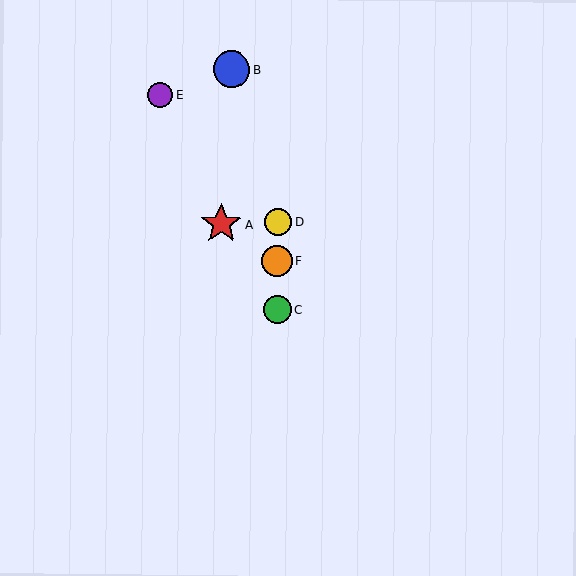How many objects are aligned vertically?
3 objects (C, D, F) are aligned vertically.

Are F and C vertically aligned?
Yes, both are at x≈277.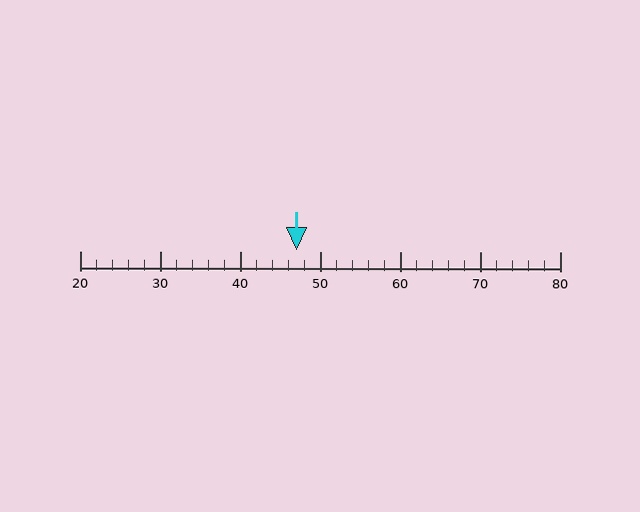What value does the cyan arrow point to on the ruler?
The cyan arrow points to approximately 47.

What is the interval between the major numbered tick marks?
The major tick marks are spaced 10 units apart.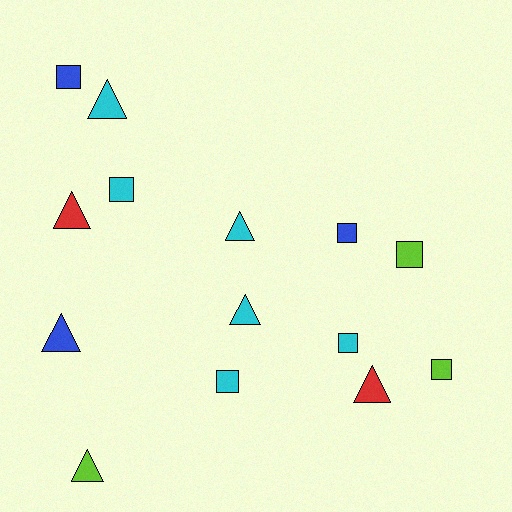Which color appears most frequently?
Cyan, with 6 objects.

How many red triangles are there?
There are 2 red triangles.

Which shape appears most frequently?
Square, with 7 objects.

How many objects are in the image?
There are 14 objects.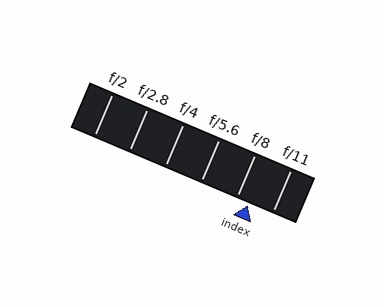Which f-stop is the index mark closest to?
The index mark is closest to f/8.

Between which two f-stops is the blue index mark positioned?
The index mark is between f/8 and f/11.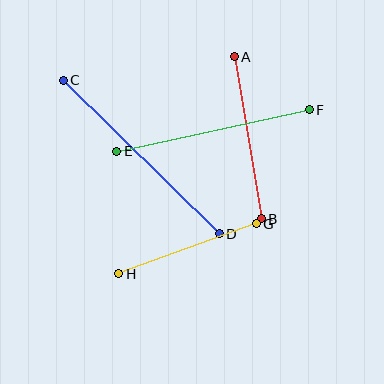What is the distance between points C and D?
The distance is approximately 219 pixels.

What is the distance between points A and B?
The distance is approximately 164 pixels.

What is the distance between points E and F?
The distance is approximately 197 pixels.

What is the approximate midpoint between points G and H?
The midpoint is at approximately (187, 249) pixels.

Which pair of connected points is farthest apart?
Points C and D are farthest apart.